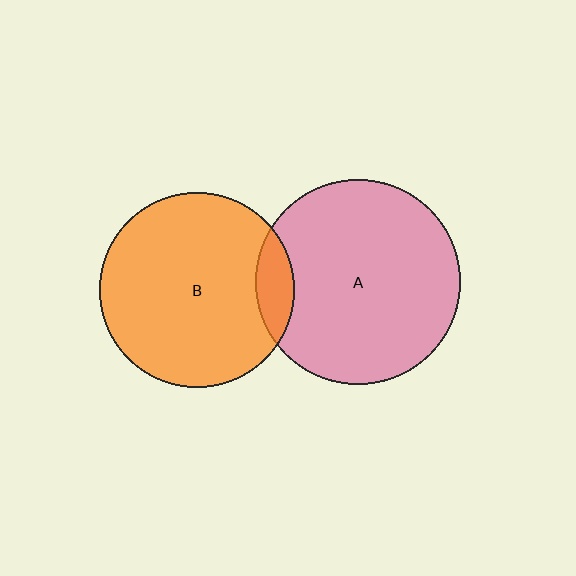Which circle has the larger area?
Circle A (pink).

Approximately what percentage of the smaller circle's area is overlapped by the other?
Approximately 10%.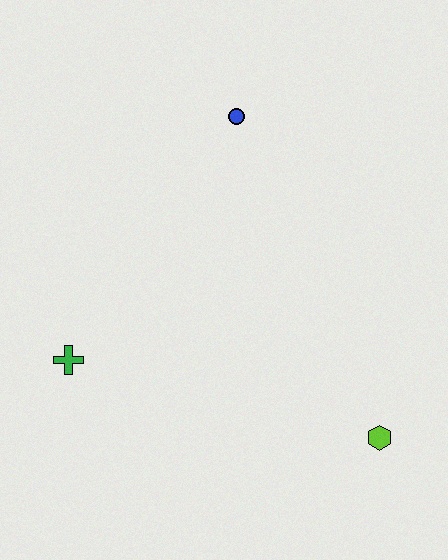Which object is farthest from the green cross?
The lime hexagon is farthest from the green cross.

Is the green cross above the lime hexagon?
Yes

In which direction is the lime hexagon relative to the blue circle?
The lime hexagon is below the blue circle.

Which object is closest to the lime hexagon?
The green cross is closest to the lime hexagon.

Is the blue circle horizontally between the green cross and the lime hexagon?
Yes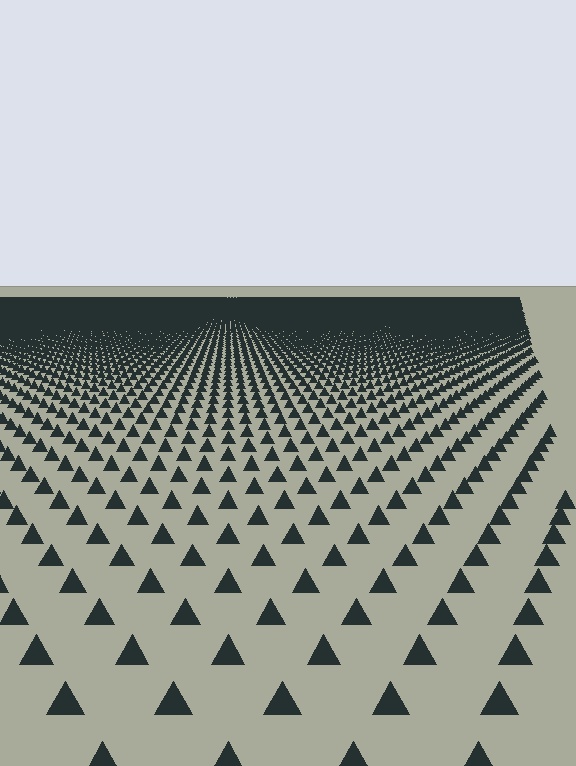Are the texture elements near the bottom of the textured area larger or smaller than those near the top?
Larger. Near the bottom, elements are closer to the viewer and appear at a bigger on-screen size.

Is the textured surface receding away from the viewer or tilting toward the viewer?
The surface is receding away from the viewer. Texture elements get smaller and denser toward the top.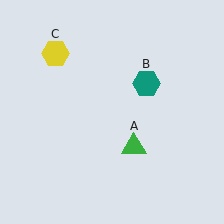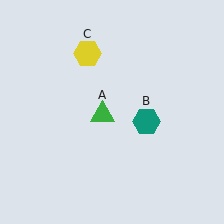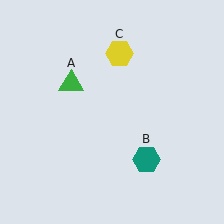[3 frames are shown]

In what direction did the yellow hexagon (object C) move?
The yellow hexagon (object C) moved right.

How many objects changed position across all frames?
3 objects changed position: green triangle (object A), teal hexagon (object B), yellow hexagon (object C).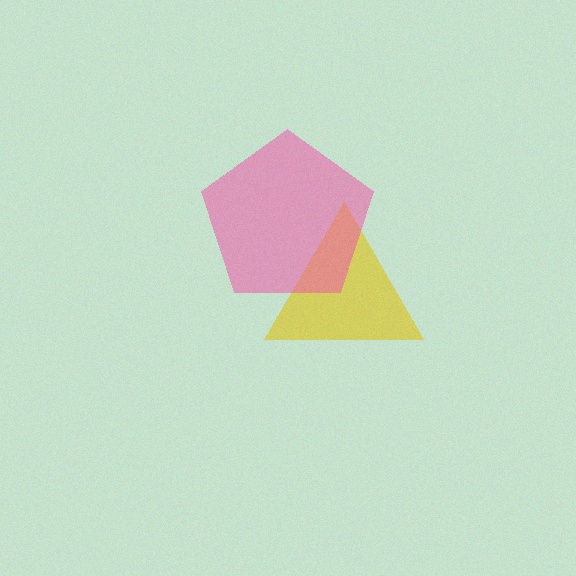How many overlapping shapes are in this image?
There are 2 overlapping shapes in the image.